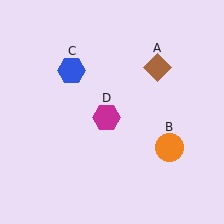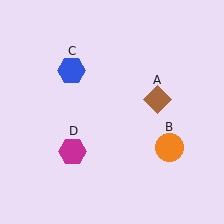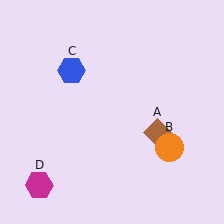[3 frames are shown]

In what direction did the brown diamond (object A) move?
The brown diamond (object A) moved down.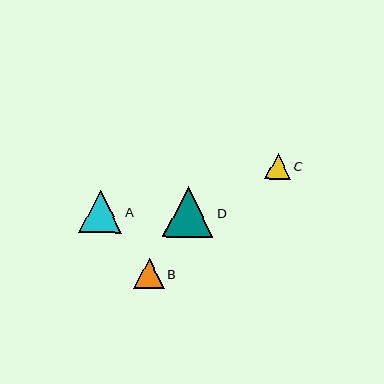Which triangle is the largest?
Triangle D is the largest with a size of approximately 51 pixels.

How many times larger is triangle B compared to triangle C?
Triangle B is approximately 1.2 times the size of triangle C.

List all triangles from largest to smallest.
From largest to smallest: D, A, B, C.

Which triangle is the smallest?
Triangle C is the smallest with a size of approximately 26 pixels.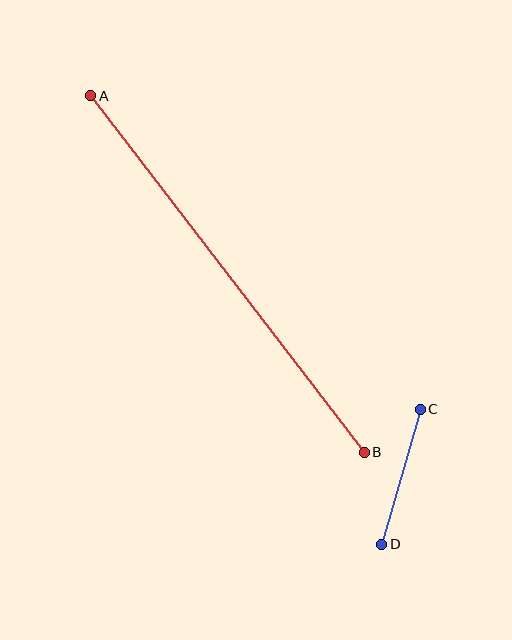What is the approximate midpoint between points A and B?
The midpoint is at approximately (227, 274) pixels.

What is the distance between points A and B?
The distance is approximately 449 pixels.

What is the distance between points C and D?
The distance is approximately 140 pixels.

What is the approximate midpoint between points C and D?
The midpoint is at approximately (401, 477) pixels.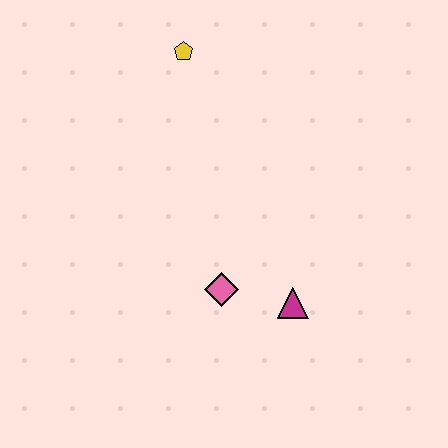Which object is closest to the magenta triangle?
The pink diamond is closest to the magenta triangle.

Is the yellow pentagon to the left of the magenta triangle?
Yes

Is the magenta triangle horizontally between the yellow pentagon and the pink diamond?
No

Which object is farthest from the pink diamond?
The yellow pentagon is farthest from the pink diamond.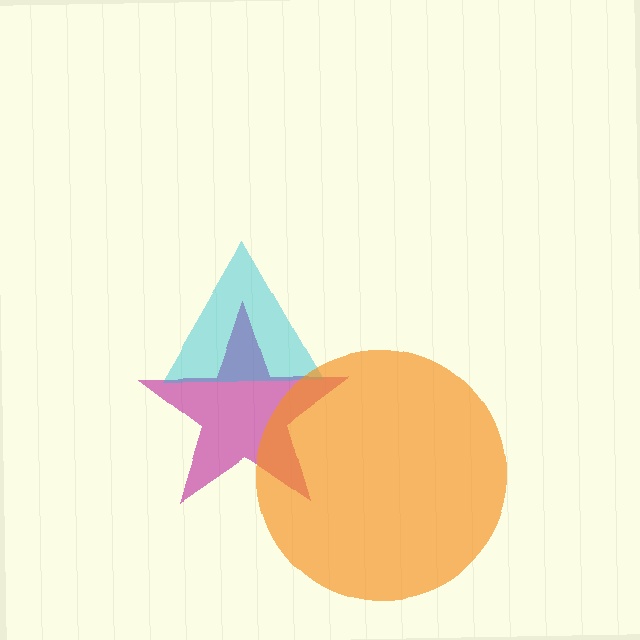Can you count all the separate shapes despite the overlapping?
Yes, there are 3 separate shapes.